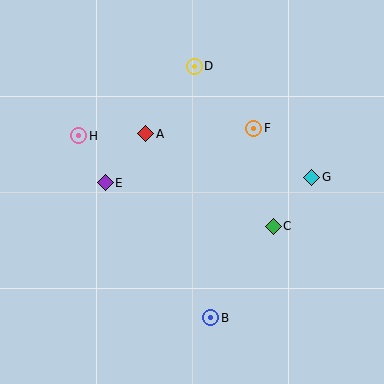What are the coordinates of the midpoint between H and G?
The midpoint between H and G is at (195, 156).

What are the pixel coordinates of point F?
Point F is at (254, 128).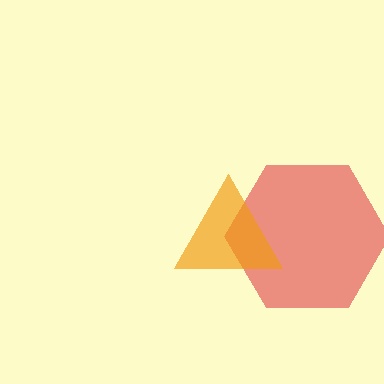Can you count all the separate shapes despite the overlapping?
Yes, there are 2 separate shapes.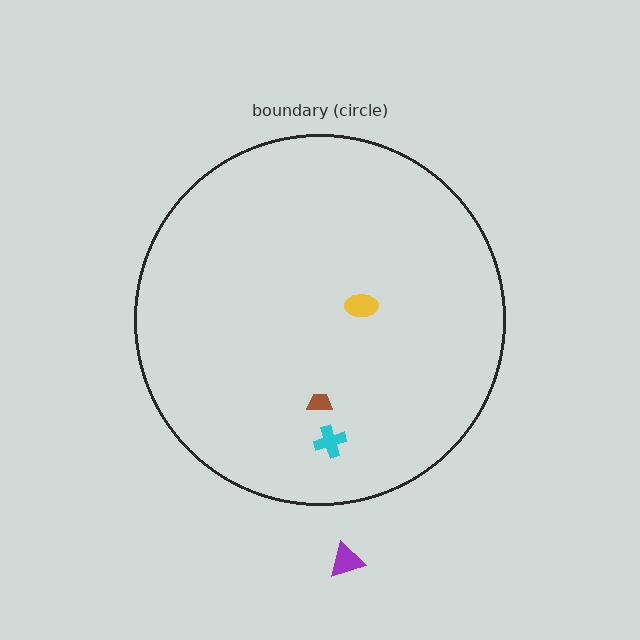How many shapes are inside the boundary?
3 inside, 1 outside.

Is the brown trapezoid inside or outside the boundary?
Inside.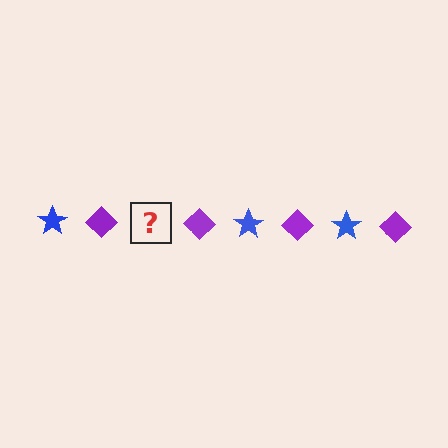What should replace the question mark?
The question mark should be replaced with a blue star.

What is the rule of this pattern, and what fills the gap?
The rule is that the pattern alternates between blue star and purple diamond. The gap should be filled with a blue star.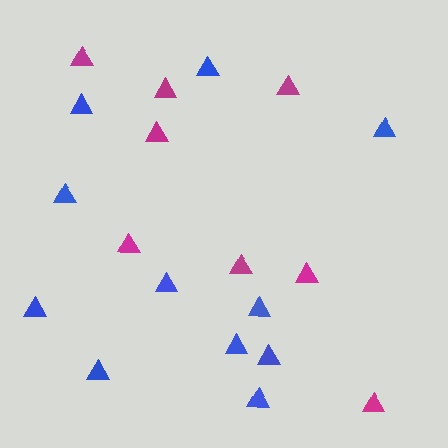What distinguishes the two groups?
There are 2 groups: one group of blue triangles (11) and one group of magenta triangles (8).